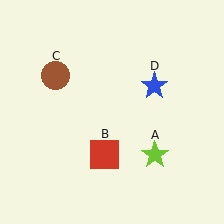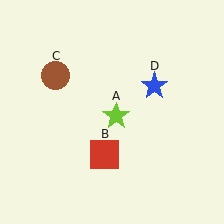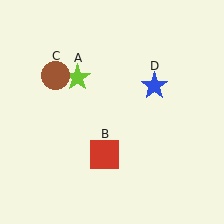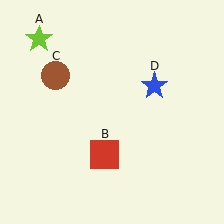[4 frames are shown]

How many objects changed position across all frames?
1 object changed position: lime star (object A).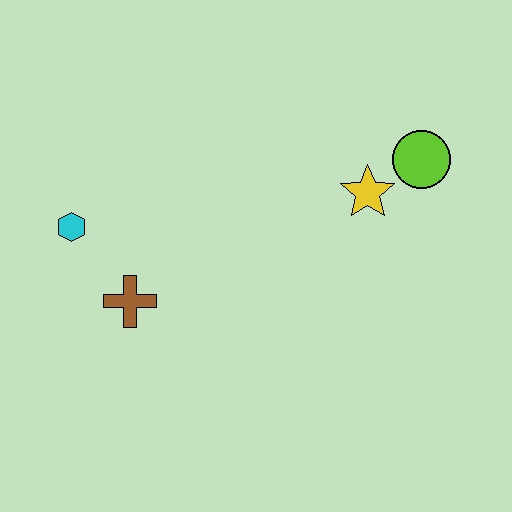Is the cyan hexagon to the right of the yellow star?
No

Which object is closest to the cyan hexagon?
The brown cross is closest to the cyan hexagon.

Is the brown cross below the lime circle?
Yes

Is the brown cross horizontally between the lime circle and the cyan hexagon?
Yes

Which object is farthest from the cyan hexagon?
The lime circle is farthest from the cyan hexagon.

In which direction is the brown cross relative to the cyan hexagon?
The brown cross is below the cyan hexagon.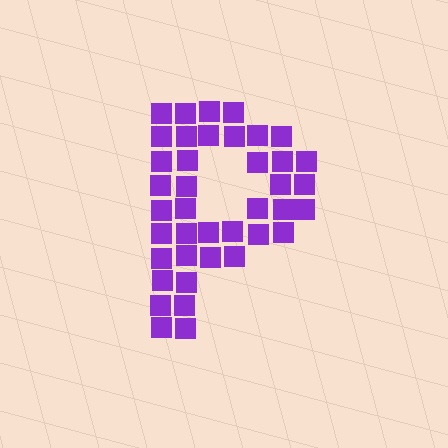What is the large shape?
The large shape is the letter P.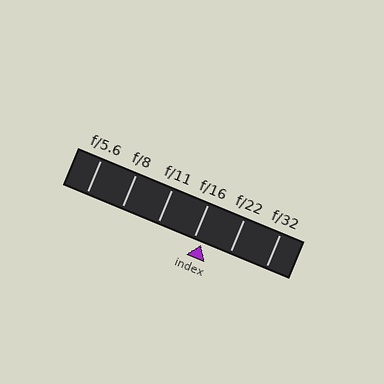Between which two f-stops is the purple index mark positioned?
The index mark is between f/16 and f/22.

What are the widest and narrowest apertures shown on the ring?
The widest aperture shown is f/5.6 and the narrowest is f/32.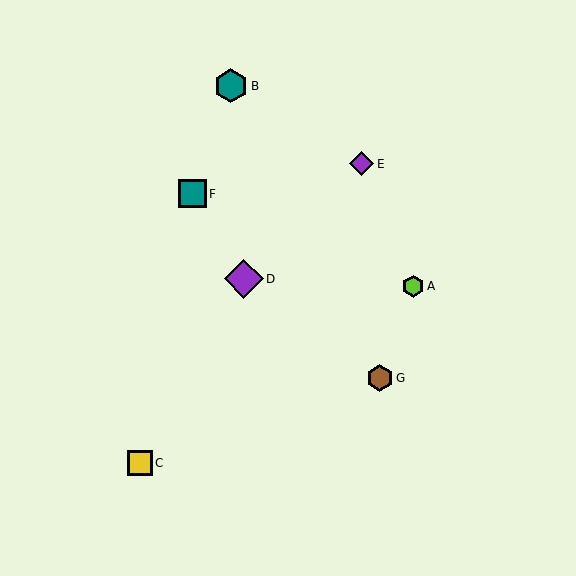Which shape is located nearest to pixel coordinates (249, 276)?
The purple diamond (labeled D) at (244, 279) is nearest to that location.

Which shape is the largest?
The purple diamond (labeled D) is the largest.